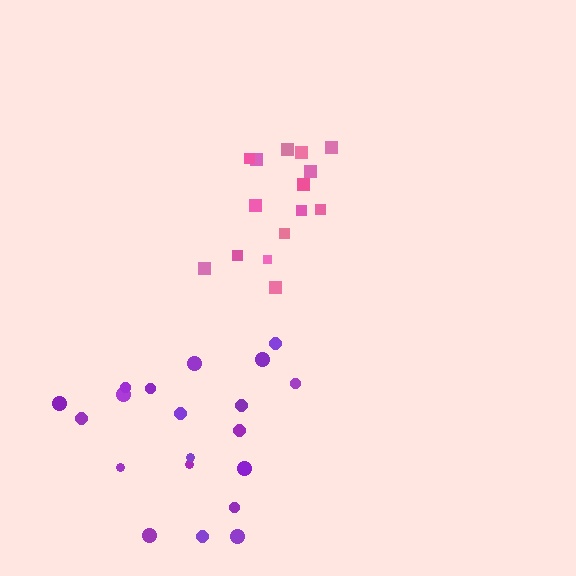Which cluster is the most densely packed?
Purple.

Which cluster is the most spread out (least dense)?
Pink.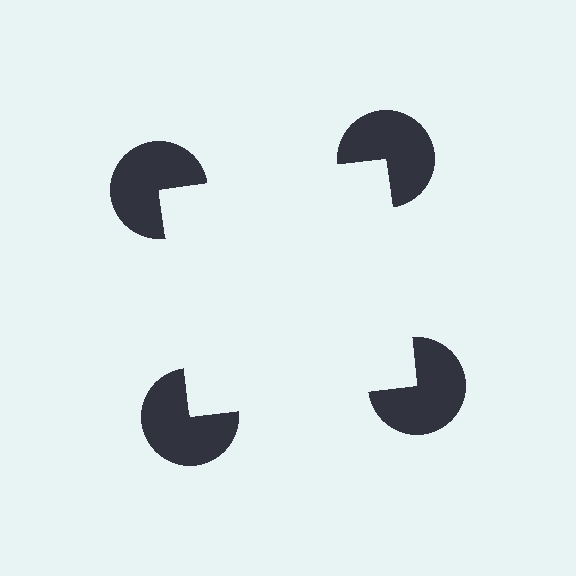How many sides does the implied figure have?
4 sides.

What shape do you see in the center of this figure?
An illusory square — its edges are inferred from the aligned wedge cuts in the pac-man discs, not physically drawn.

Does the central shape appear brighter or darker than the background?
It typically appears slightly brighter than the background, even though no actual brightness change is drawn.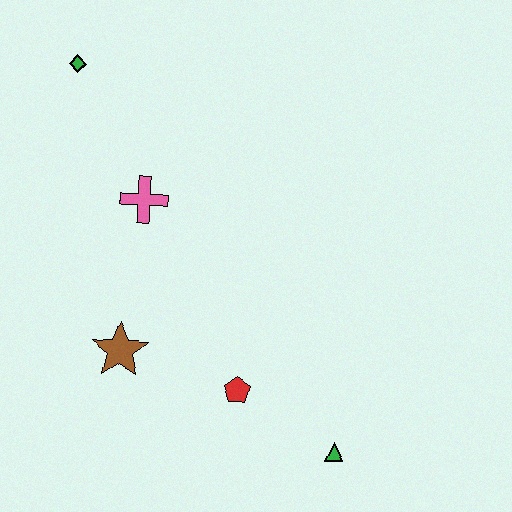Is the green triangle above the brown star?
No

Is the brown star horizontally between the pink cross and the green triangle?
No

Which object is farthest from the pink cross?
The green triangle is farthest from the pink cross.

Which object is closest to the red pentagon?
The green triangle is closest to the red pentagon.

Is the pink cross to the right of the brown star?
Yes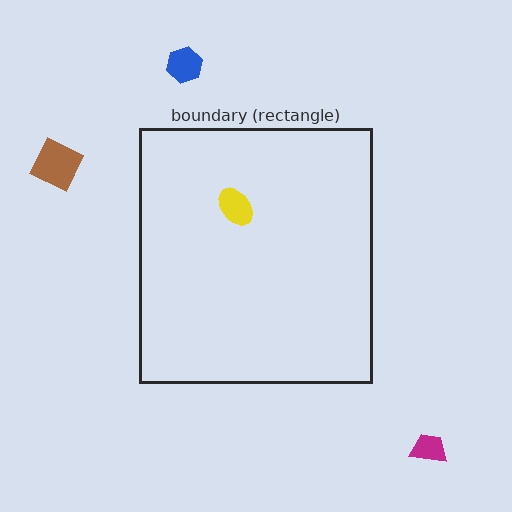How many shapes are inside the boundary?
1 inside, 3 outside.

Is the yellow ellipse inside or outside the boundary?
Inside.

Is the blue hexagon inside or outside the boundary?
Outside.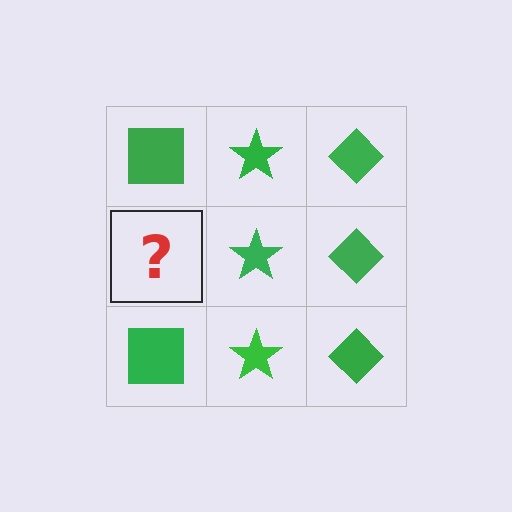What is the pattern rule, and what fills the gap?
The rule is that each column has a consistent shape. The gap should be filled with a green square.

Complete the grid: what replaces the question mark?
The question mark should be replaced with a green square.